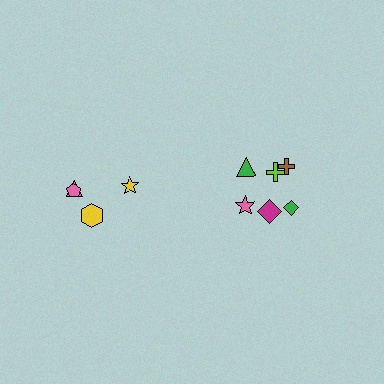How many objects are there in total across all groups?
There are 10 objects.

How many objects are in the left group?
There are 4 objects.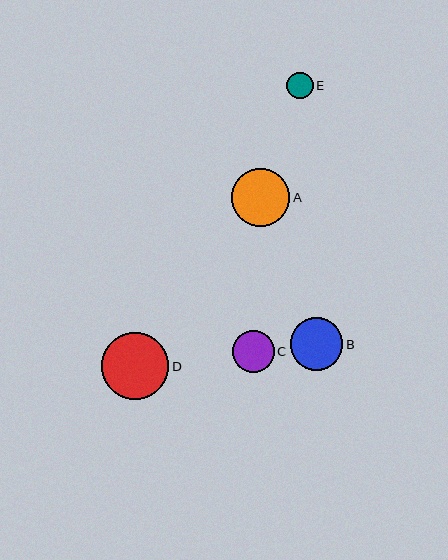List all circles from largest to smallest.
From largest to smallest: D, A, B, C, E.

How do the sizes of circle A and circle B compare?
Circle A and circle B are approximately the same size.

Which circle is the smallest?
Circle E is the smallest with a size of approximately 27 pixels.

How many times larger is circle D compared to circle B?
Circle D is approximately 1.3 times the size of circle B.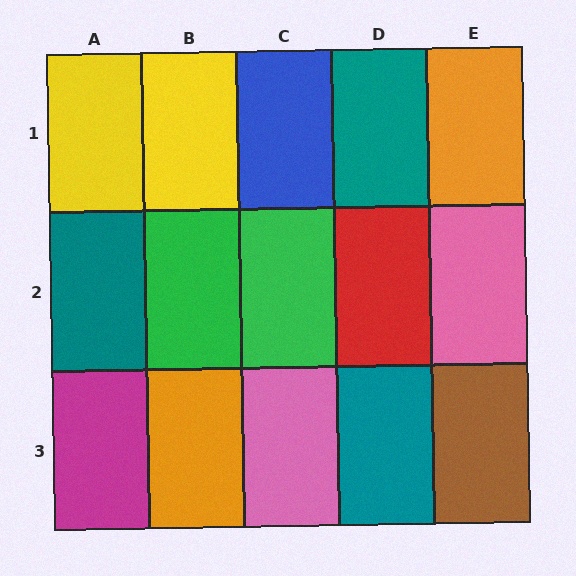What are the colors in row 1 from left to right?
Yellow, yellow, blue, teal, orange.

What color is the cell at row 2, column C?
Green.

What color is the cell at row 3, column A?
Magenta.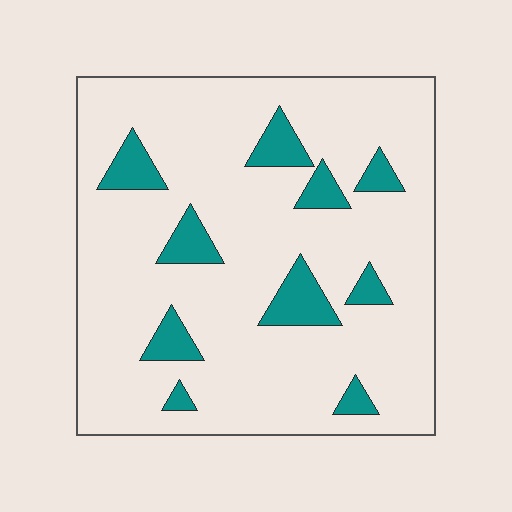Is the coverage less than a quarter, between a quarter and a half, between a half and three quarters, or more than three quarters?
Less than a quarter.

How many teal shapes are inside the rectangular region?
10.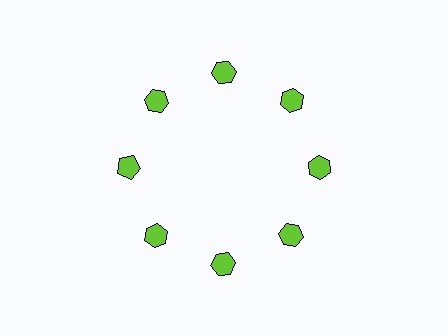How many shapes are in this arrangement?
There are 8 shapes arranged in a ring pattern.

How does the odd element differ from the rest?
It has a different shape: pentagon instead of hexagon.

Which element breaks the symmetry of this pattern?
The lime pentagon at roughly the 9 o'clock position breaks the symmetry. All other shapes are lime hexagons.